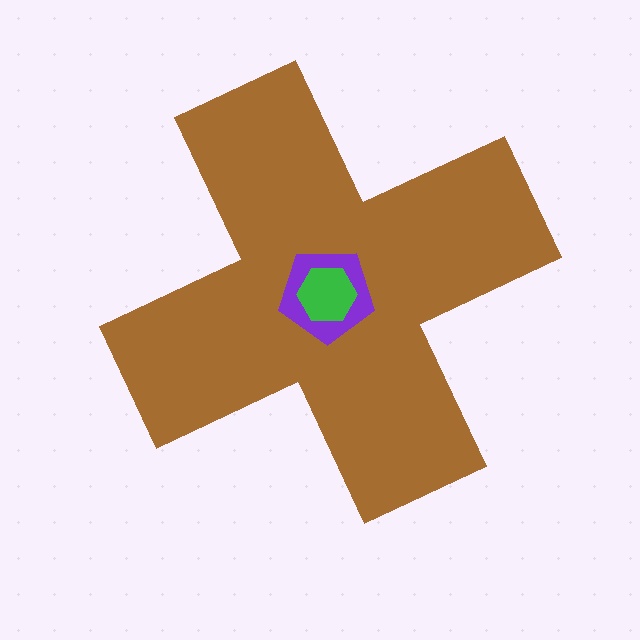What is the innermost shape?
The green hexagon.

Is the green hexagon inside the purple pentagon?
Yes.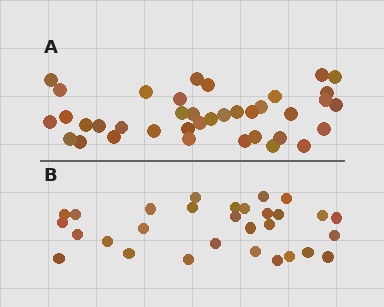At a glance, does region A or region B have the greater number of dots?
Region A (the top region) has more dots.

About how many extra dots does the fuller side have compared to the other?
Region A has roughly 8 or so more dots than region B.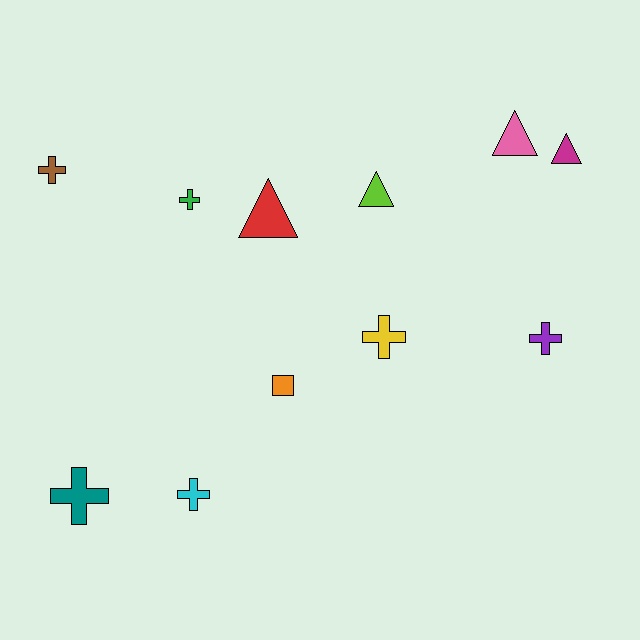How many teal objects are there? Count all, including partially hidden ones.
There is 1 teal object.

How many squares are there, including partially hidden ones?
There is 1 square.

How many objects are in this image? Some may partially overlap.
There are 11 objects.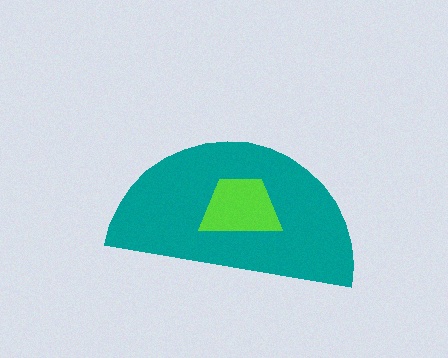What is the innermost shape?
The lime trapezoid.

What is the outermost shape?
The teal semicircle.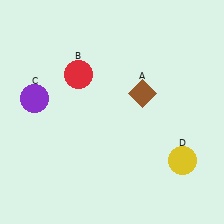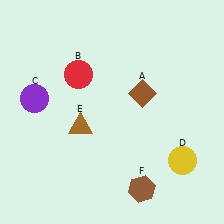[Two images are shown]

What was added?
A brown triangle (E), a brown hexagon (F) were added in Image 2.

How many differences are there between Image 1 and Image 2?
There are 2 differences between the two images.